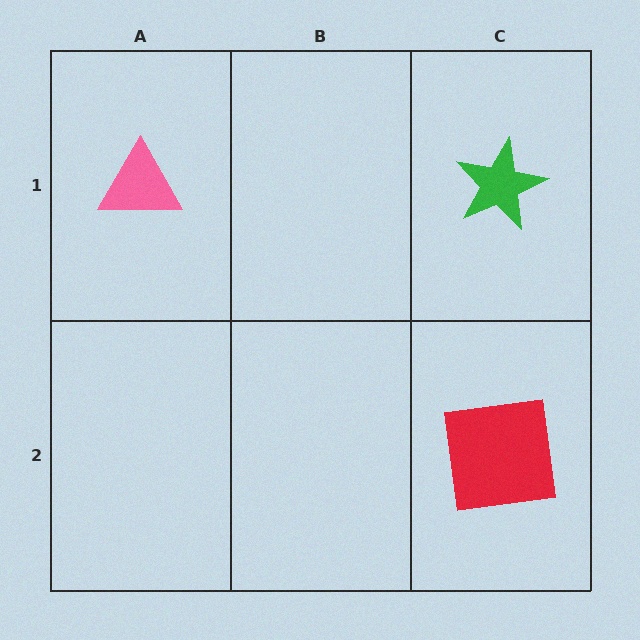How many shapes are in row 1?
2 shapes.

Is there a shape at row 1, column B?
No, that cell is empty.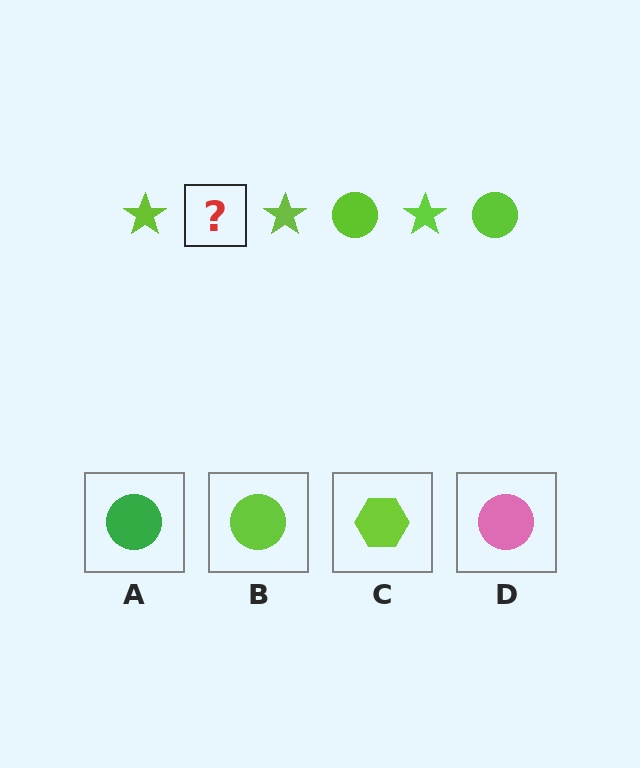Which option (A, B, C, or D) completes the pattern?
B.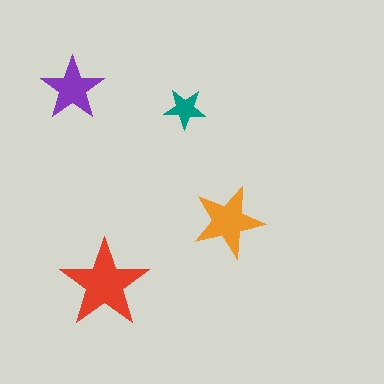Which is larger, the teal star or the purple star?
The purple one.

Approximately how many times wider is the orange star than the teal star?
About 2 times wider.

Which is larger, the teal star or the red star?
The red one.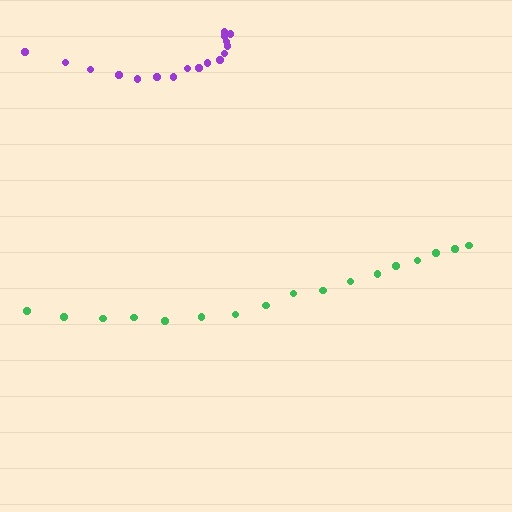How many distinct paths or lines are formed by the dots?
There are 2 distinct paths.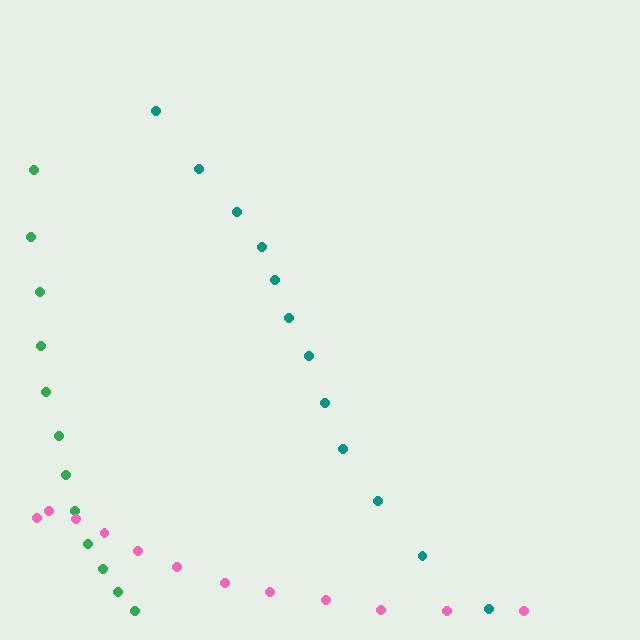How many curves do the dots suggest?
There are 3 distinct paths.